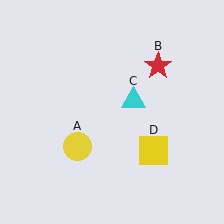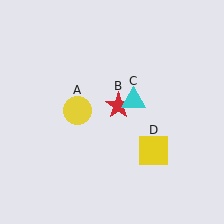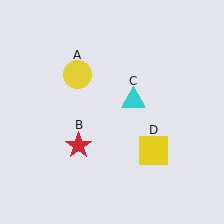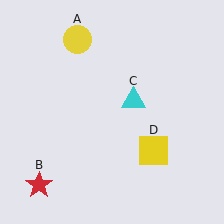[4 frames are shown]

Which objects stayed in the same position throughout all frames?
Cyan triangle (object C) and yellow square (object D) remained stationary.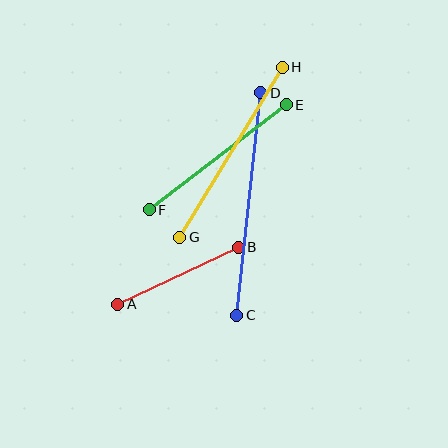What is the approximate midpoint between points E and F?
The midpoint is at approximately (218, 157) pixels.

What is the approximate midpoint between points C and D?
The midpoint is at approximately (249, 204) pixels.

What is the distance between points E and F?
The distance is approximately 173 pixels.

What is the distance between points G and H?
The distance is approximately 198 pixels.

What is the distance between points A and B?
The distance is approximately 133 pixels.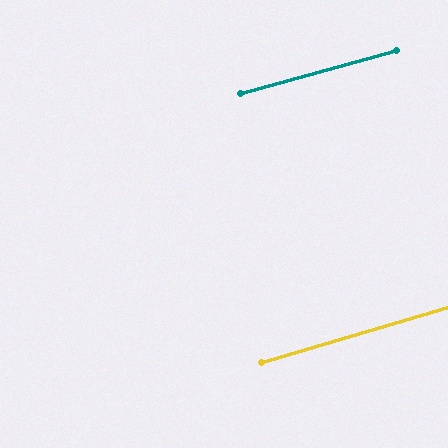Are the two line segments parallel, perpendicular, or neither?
Parallel — their directions differ by only 1.0°.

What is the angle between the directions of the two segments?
Approximately 1 degree.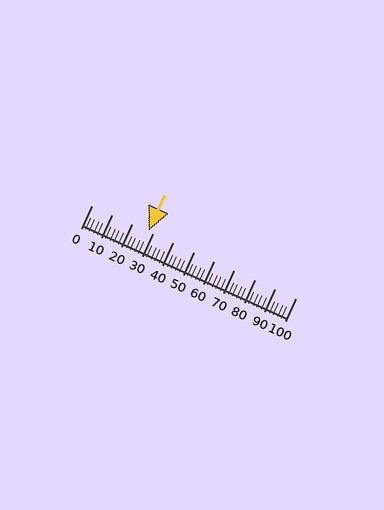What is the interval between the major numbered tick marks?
The major tick marks are spaced 10 units apart.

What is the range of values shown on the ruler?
The ruler shows values from 0 to 100.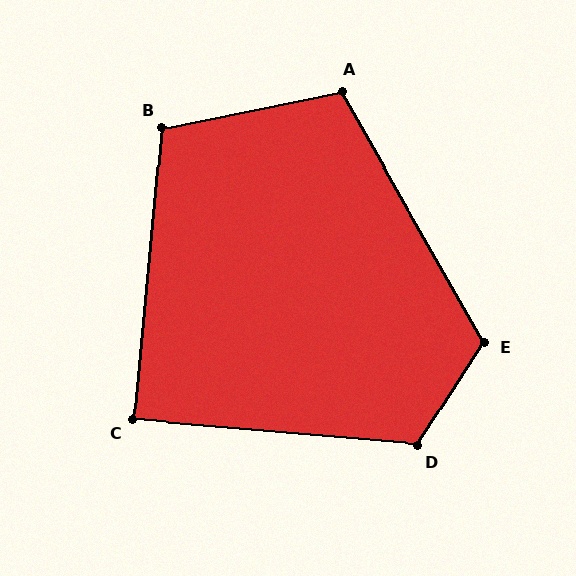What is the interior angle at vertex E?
Approximately 117 degrees (obtuse).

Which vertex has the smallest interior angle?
C, at approximately 89 degrees.